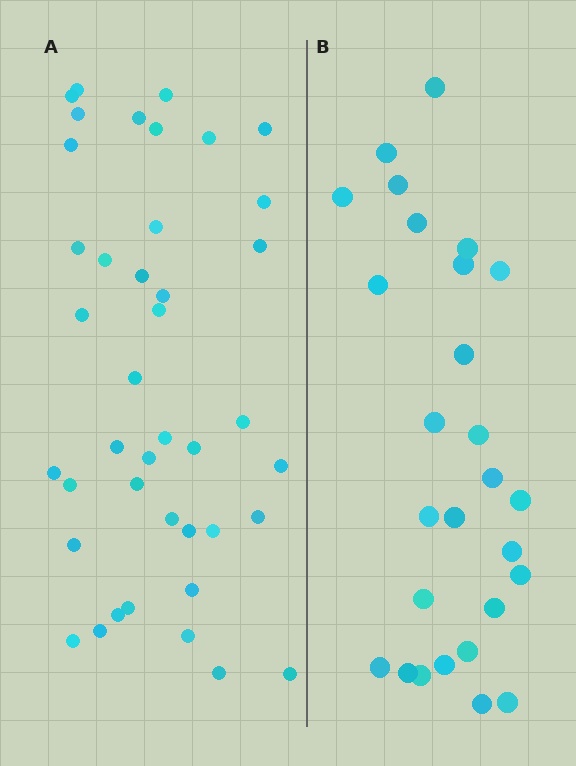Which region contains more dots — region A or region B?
Region A (the left region) has more dots.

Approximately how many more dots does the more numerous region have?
Region A has approximately 15 more dots than region B.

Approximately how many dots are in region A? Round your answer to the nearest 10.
About 40 dots. (The exact count is 41, which rounds to 40.)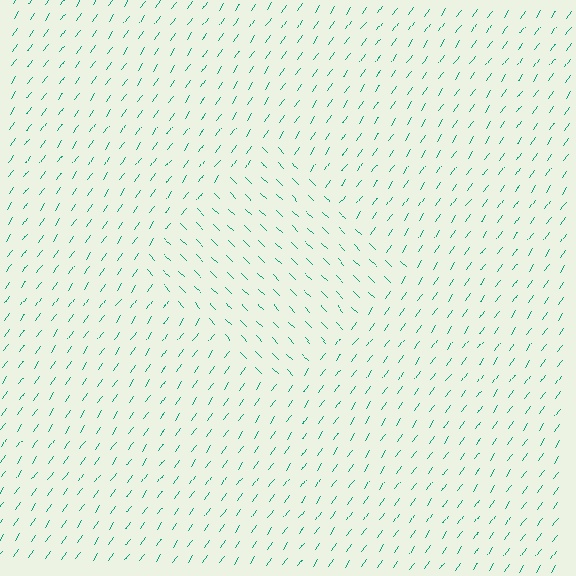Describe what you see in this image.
The image is filled with small teal line segments. A diamond region in the image has lines oriented differently from the surrounding lines, creating a visible texture boundary.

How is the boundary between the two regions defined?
The boundary is defined purely by a change in line orientation (approximately 80 degrees difference). All lines are the same color and thickness.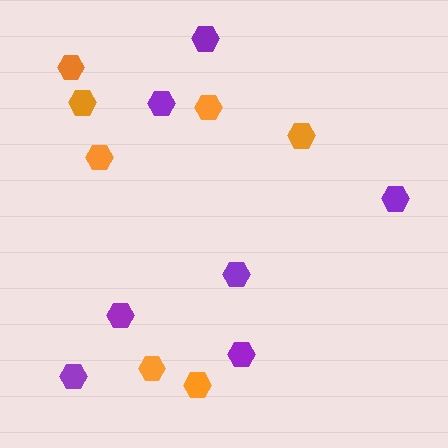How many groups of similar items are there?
There are 2 groups: one group of purple hexagons (7) and one group of orange hexagons (7).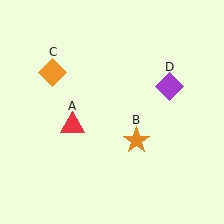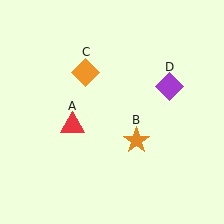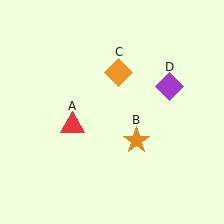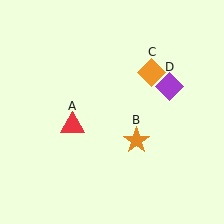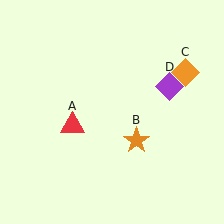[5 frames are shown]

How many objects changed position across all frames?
1 object changed position: orange diamond (object C).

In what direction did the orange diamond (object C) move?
The orange diamond (object C) moved right.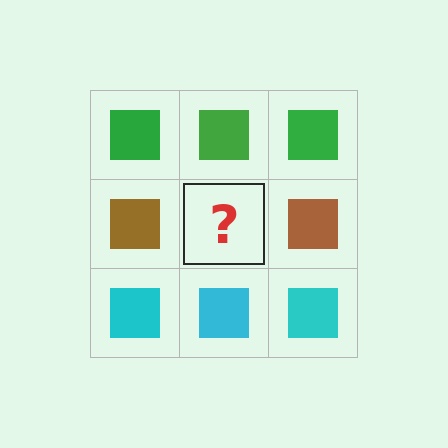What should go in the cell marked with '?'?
The missing cell should contain a brown square.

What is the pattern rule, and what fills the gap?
The rule is that each row has a consistent color. The gap should be filled with a brown square.